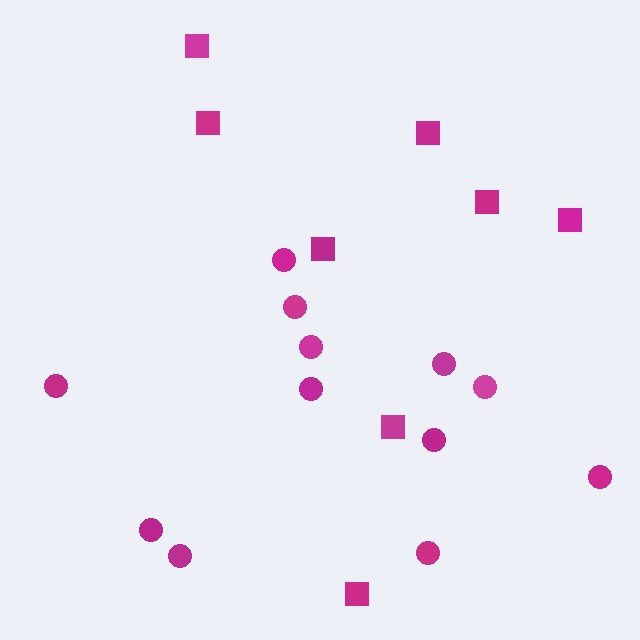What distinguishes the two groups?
There are 2 groups: one group of squares (8) and one group of circles (12).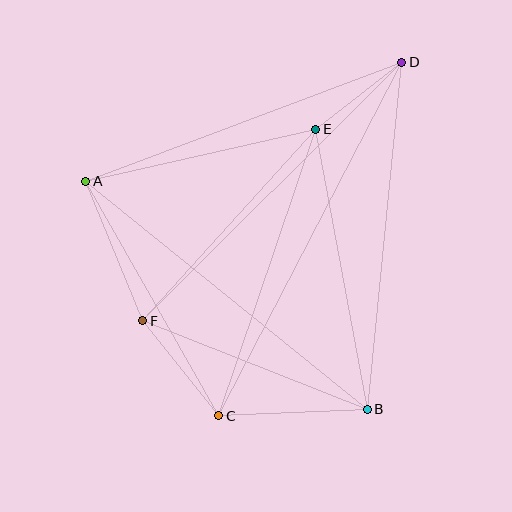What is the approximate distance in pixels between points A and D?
The distance between A and D is approximately 337 pixels.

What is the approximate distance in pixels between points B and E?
The distance between B and E is approximately 285 pixels.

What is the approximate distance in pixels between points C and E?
The distance between C and E is approximately 303 pixels.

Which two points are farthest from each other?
Points C and D are farthest from each other.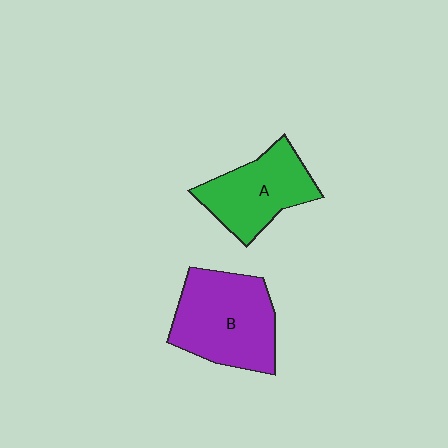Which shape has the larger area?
Shape B (purple).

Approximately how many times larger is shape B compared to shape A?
Approximately 1.3 times.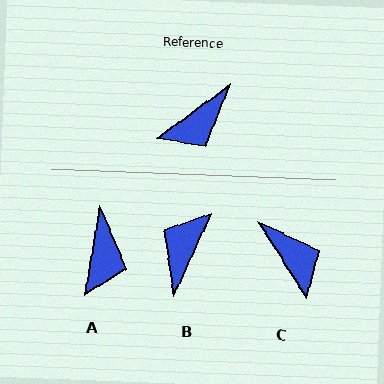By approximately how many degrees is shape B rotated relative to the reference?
Approximately 151 degrees clockwise.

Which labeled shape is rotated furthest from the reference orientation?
B, about 151 degrees away.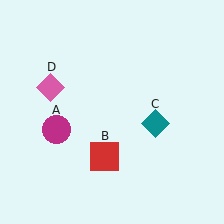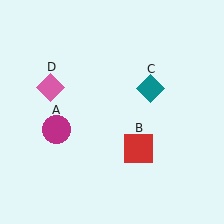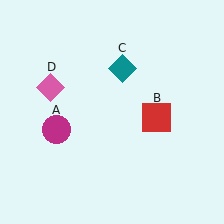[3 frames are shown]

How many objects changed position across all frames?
2 objects changed position: red square (object B), teal diamond (object C).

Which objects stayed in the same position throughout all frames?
Magenta circle (object A) and pink diamond (object D) remained stationary.